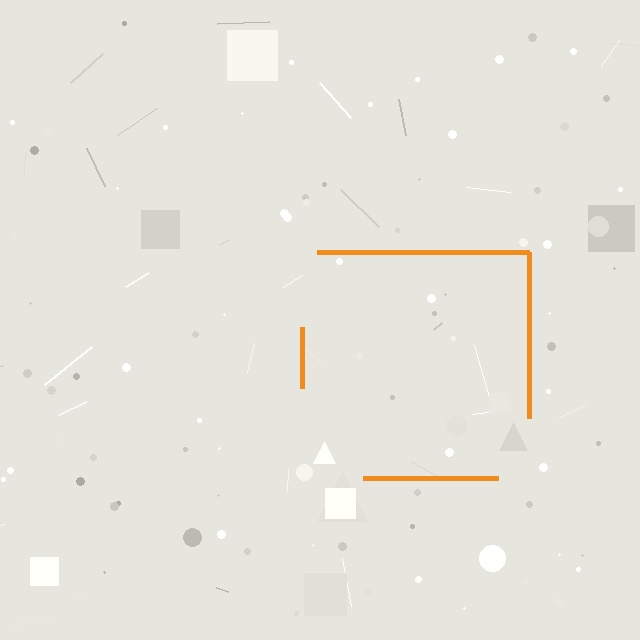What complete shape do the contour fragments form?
The contour fragments form a square.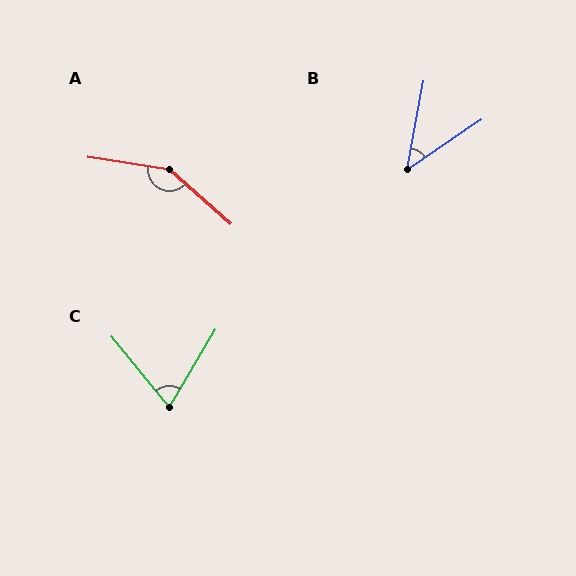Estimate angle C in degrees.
Approximately 70 degrees.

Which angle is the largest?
A, at approximately 147 degrees.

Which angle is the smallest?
B, at approximately 45 degrees.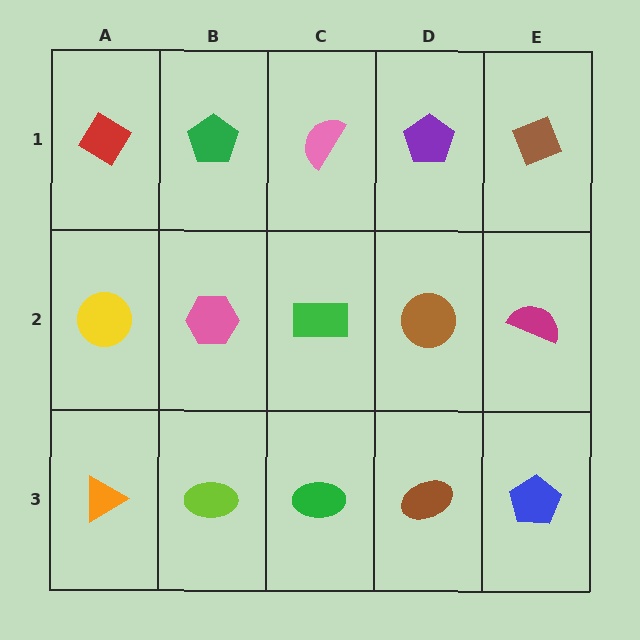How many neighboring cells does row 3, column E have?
2.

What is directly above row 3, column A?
A yellow circle.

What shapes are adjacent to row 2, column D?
A purple pentagon (row 1, column D), a brown ellipse (row 3, column D), a green rectangle (row 2, column C), a magenta semicircle (row 2, column E).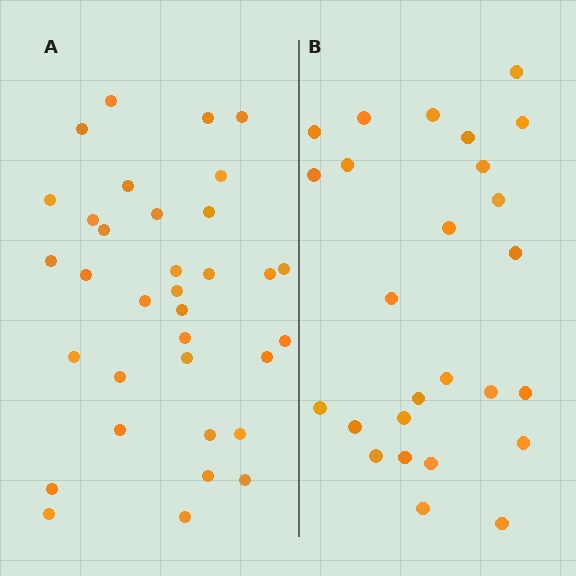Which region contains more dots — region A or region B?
Region A (the left region) has more dots.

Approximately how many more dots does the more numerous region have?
Region A has roughly 8 or so more dots than region B.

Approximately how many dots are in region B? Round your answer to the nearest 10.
About 30 dots. (The exact count is 26, which rounds to 30.)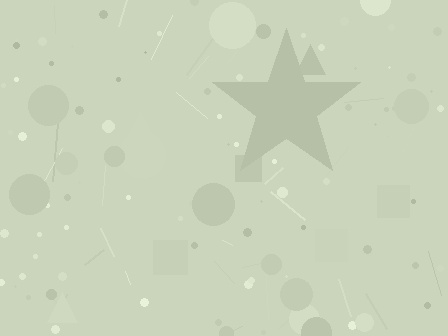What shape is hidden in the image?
A star is hidden in the image.